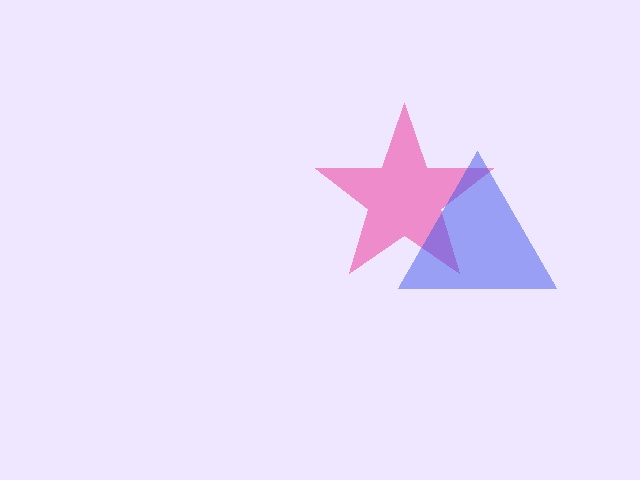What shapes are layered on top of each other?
The layered shapes are: a pink star, a blue triangle.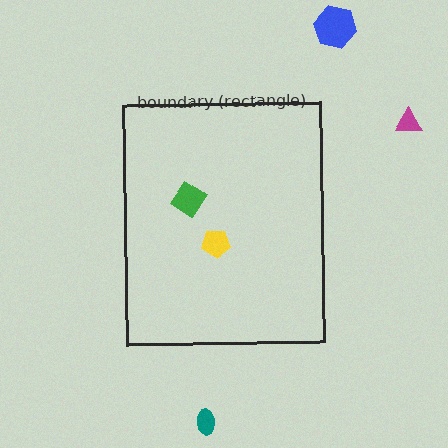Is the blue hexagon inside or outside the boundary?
Outside.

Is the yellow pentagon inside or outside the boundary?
Inside.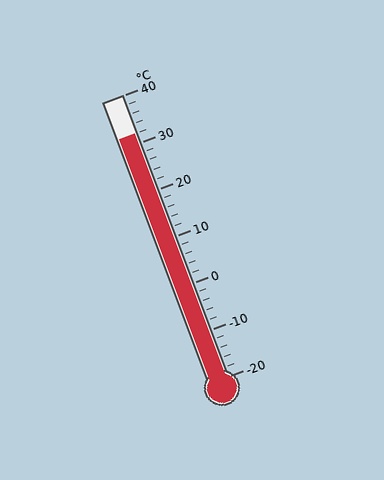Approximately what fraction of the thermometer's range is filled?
The thermometer is filled to approximately 85% of its range.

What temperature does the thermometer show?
The thermometer shows approximately 32°C.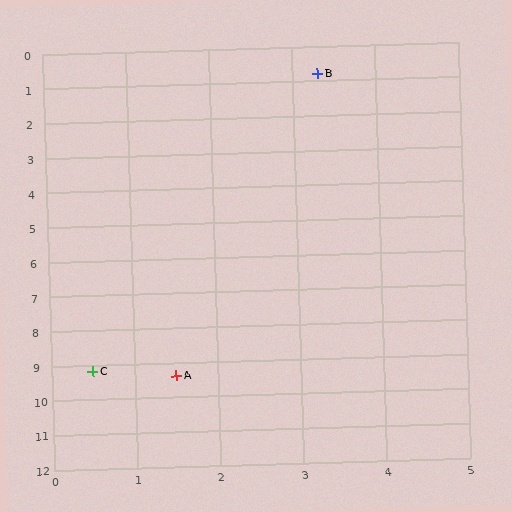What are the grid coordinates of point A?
Point A is at approximately (1.5, 9.4).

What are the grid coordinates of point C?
Point C is at approximately (0.5, 9.2).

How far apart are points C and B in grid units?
Points C and B are about 8.9 grid units apart.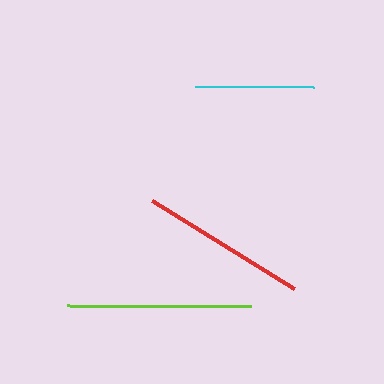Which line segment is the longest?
The lime line is the longest at approximately 184 pixels.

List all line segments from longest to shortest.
From longest to shortest: lime, red, cyan.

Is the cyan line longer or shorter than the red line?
The red line is longer than the cyan line.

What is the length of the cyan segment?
The cyan segment is approximately 119 pixels long.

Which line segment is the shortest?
The cyan line is the shortest at approximately 119 pixels.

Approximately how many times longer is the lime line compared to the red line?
The lime line is approximately 1.1 times the length of the red line.